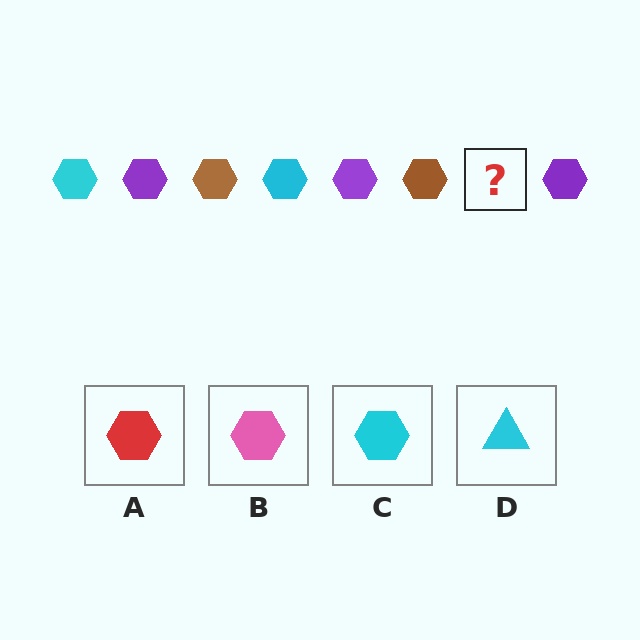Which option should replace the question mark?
Option C.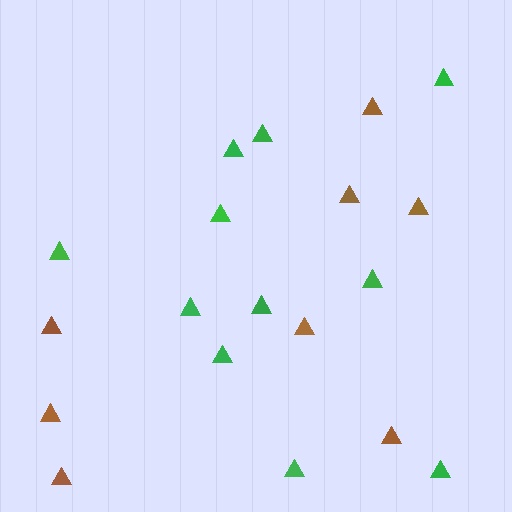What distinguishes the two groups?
There are 2 groups: one group of green triangles (11) and one group of brown triangles (8).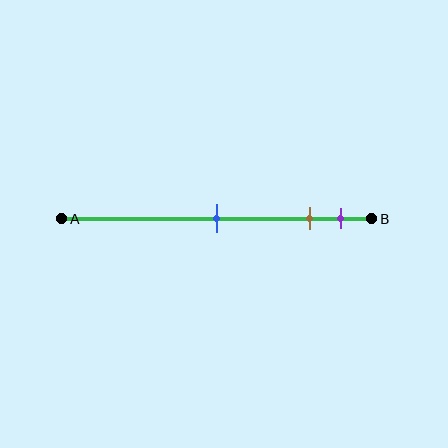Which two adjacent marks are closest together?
The brown and purple marks are the closest adjacent pair.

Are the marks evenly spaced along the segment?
No, the marks are not evenly spaced.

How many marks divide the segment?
There are 3 marks dividing the segment.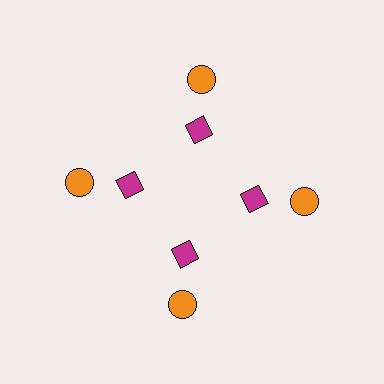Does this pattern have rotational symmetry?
Yes, this pattern has 4-fold rotational symmetry. It looks the same after rotating 90 degrees around the center.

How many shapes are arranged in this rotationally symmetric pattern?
There are 8 shapes, arranged in 4 groups of 2.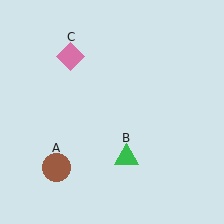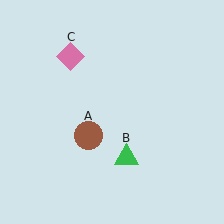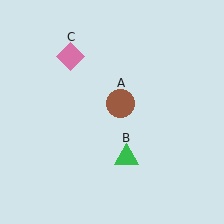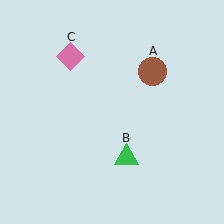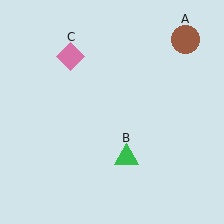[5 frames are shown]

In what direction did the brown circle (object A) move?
The brown circle (object A) moved up and to the right.